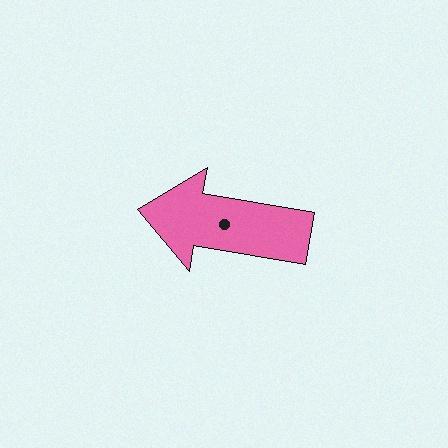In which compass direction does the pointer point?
West.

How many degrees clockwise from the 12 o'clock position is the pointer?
Approximately 280 degrees.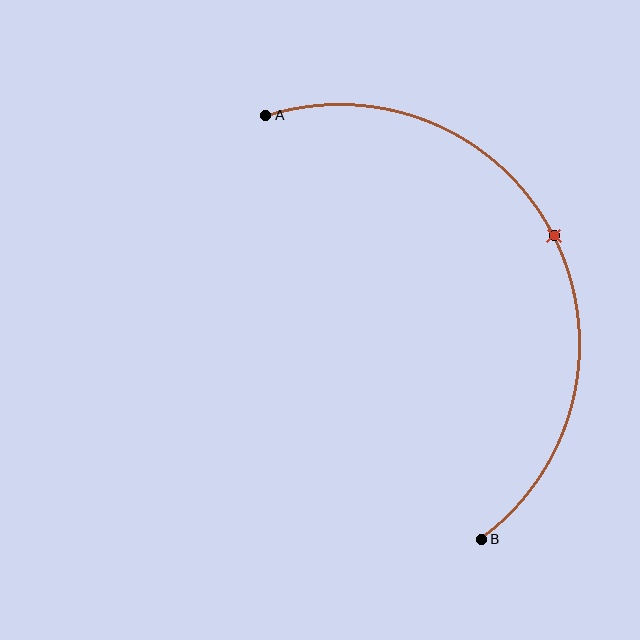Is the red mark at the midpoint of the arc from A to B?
Yes. The red mark lies on the arc at equal arc-length from both A and B — it is the arc midpoint.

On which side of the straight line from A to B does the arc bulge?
The arc bulges to the right of the straight line connecting A and B.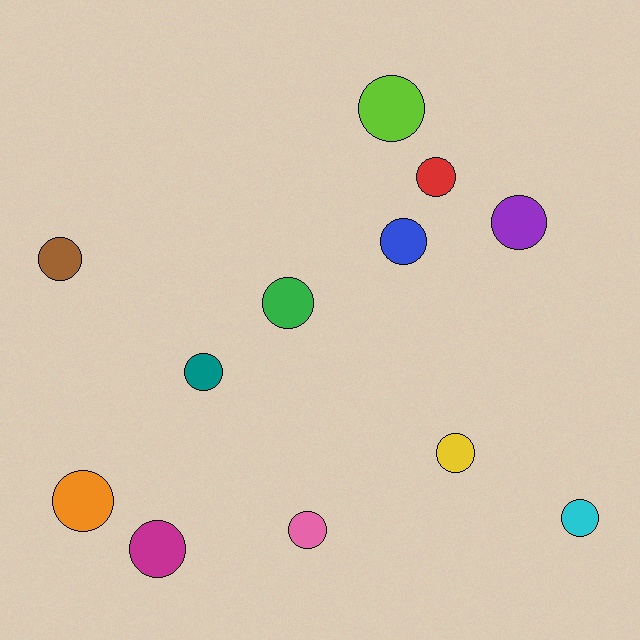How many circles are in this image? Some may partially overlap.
There are 12 circles.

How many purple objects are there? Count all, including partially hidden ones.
There is 1 purple object.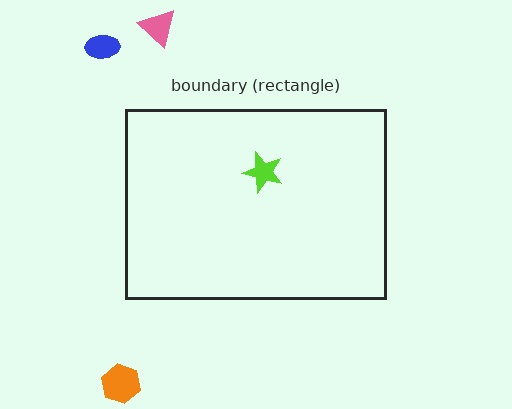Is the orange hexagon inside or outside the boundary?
Outside.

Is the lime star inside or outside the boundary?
Inside.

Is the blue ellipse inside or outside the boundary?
Outside.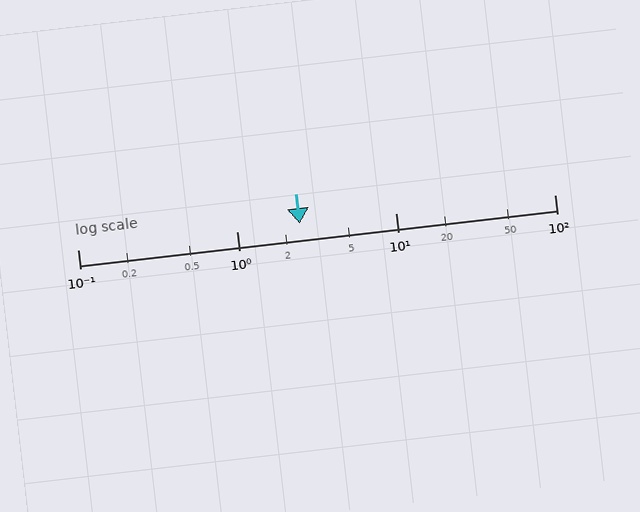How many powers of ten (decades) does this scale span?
The scale spans 3 decades, from 0.1 to 100.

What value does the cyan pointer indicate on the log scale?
The pointer indicates approximately 2.5.